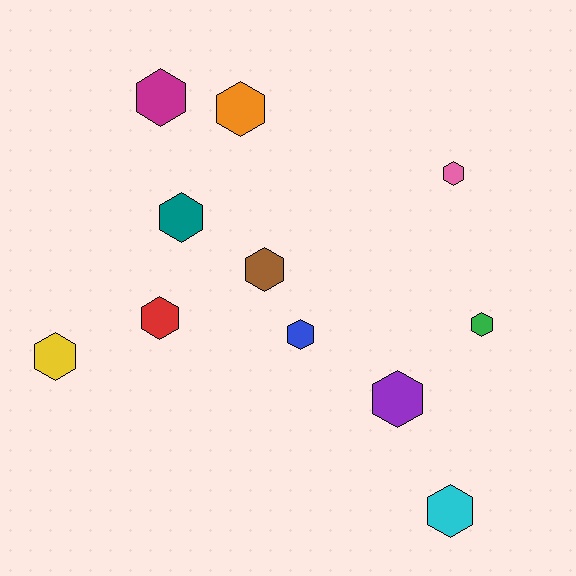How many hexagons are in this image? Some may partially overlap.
There are 11 hexagons.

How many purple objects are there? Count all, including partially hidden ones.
There is 1 purple object.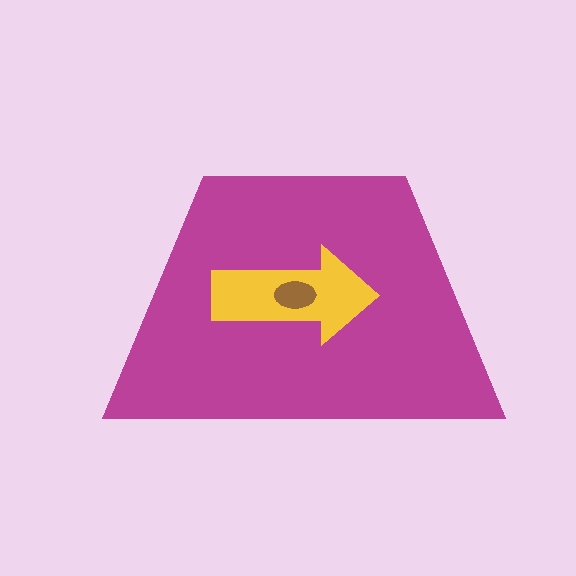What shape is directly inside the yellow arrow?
The brown ellipse.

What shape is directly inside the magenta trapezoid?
The yellow arrow.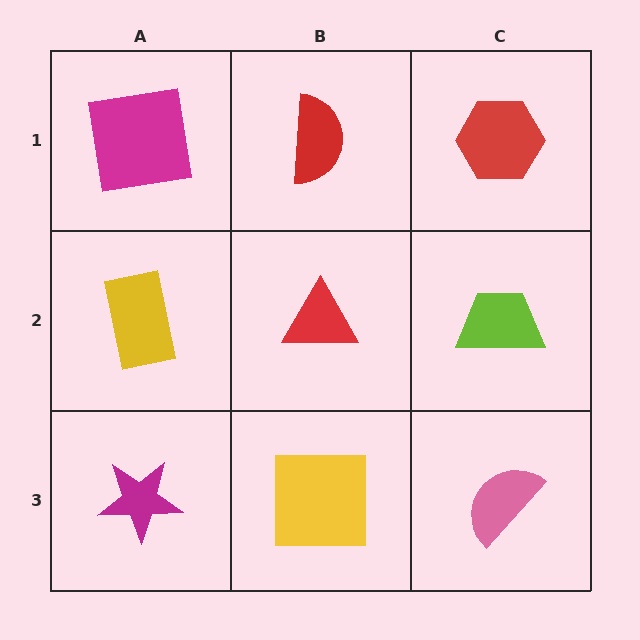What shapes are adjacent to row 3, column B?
A red triangle (row 2, column B), a magenta star (row 3, column A), a pink semicircle (row 3, column C).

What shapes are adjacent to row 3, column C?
A lime trapezoid (row 2, column C), a yellow square (row 3, column B).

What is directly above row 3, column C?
A lime trapezoid.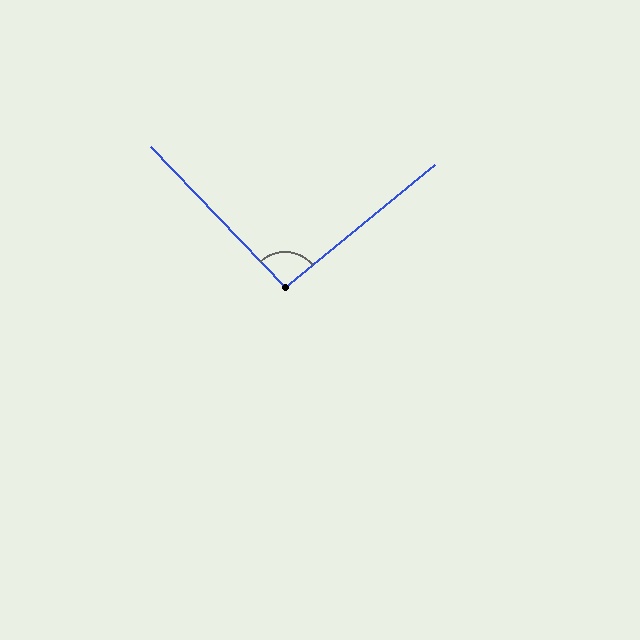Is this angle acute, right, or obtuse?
It is approximately a right angle.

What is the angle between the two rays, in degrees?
Approximately 94 degrees.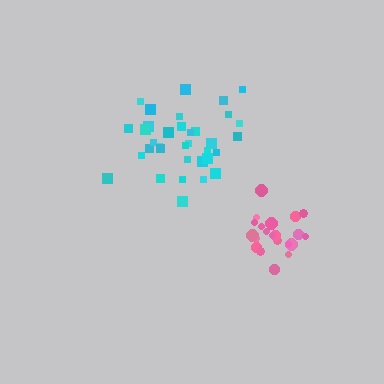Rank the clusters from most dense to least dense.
pink, cyan.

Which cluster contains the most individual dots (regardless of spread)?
Cyan (35).